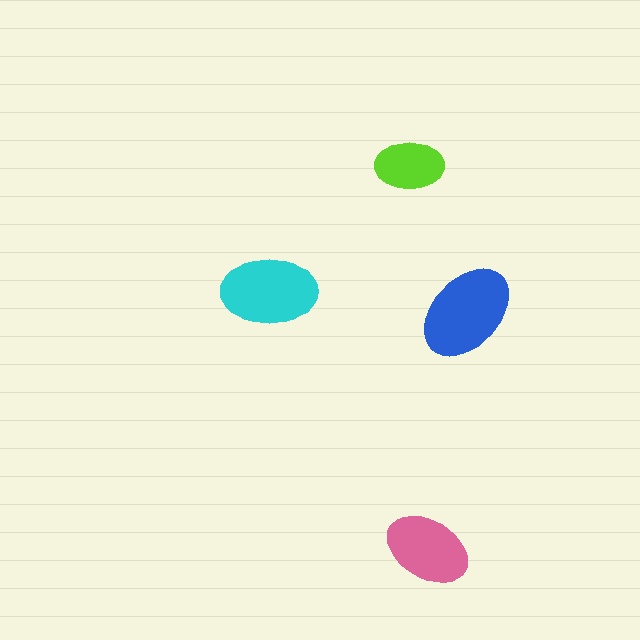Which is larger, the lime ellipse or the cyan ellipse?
The cyan one.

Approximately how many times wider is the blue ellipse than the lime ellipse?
About 1.5 times wider.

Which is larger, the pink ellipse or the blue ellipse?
The blue one.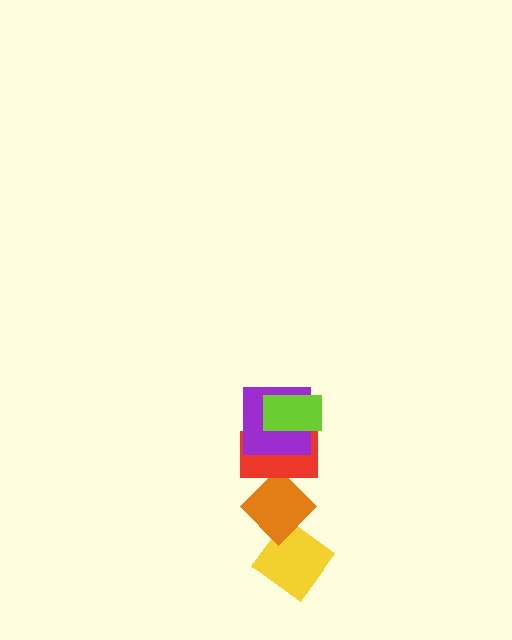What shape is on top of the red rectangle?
The purple square is on top of the red rectangle.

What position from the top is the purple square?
The purple square is 2nd from the top.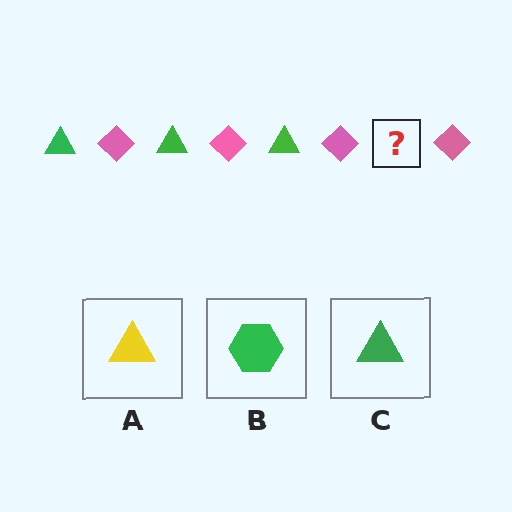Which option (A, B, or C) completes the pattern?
C.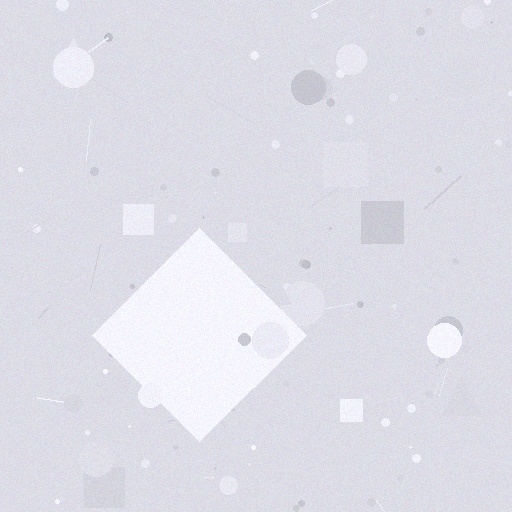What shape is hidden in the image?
A diamond is hidden in the image.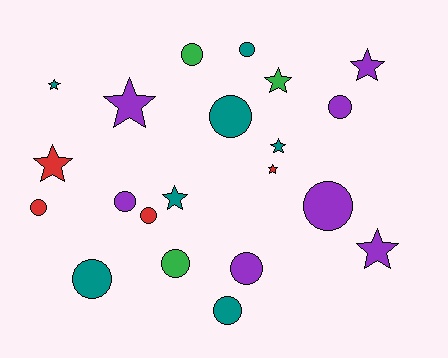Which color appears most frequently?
Teal, with 7 objects.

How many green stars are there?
There is 1 green star.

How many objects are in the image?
There are 21 objects.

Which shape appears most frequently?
Circle, with 12 objects.